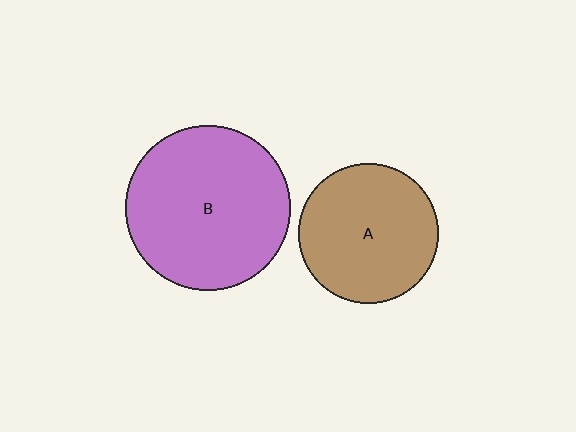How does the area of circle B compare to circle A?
Approximately 1.4 times.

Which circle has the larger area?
Circle B (purple).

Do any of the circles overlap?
No, none of the circles overlap.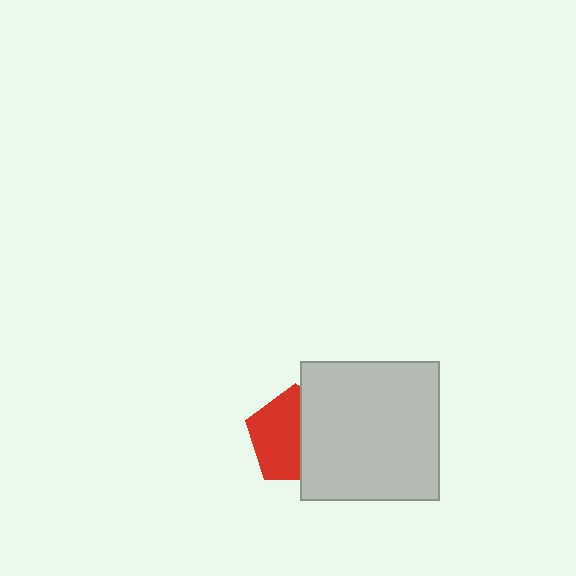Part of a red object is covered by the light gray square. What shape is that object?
It is a pentagon.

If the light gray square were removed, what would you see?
You would see the complete red pentagon.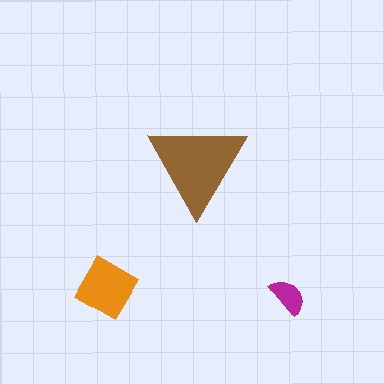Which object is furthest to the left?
The orange diamond is leftmost.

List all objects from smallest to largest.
The magenta semicircle, the orange diamond, the brown triangle.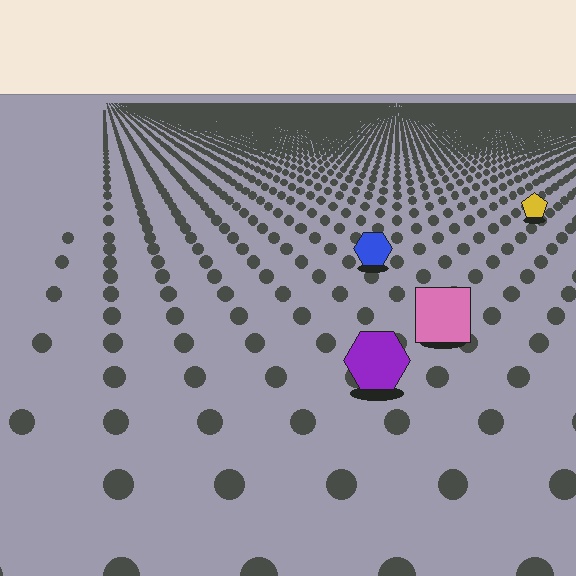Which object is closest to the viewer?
The purple hexagon is closest. The texture marks near it are larger and more spread out.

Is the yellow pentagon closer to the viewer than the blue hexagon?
No. The blue hexagon is closer — you can tell from the texture gradient: the ground texture is coarser near it.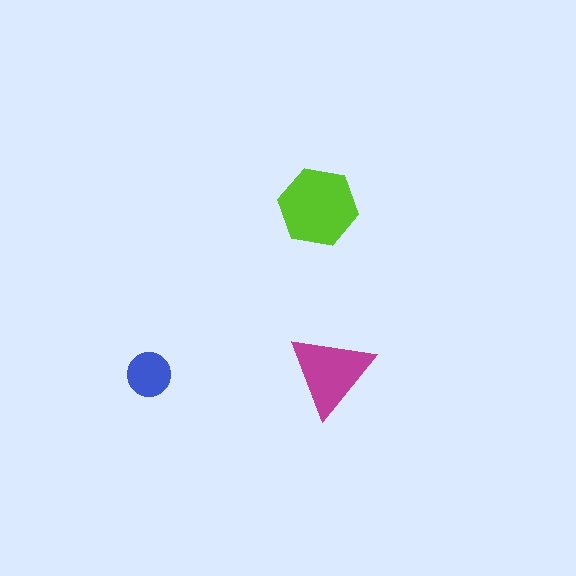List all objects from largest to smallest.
The lime hexagon, the magenta triangle, the blue circle.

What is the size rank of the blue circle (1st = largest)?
3rd.